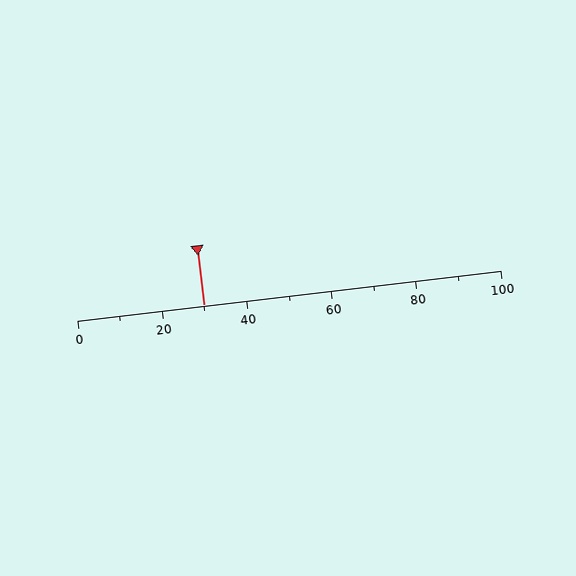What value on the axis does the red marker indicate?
The marker indicates approximately 30.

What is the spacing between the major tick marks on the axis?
The major ticks are spaced 20 apart.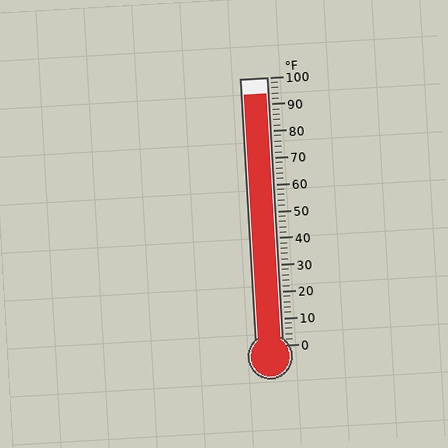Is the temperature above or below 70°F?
The temperature is above 70°F.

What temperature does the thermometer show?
The thermometer shows approximately 94°F.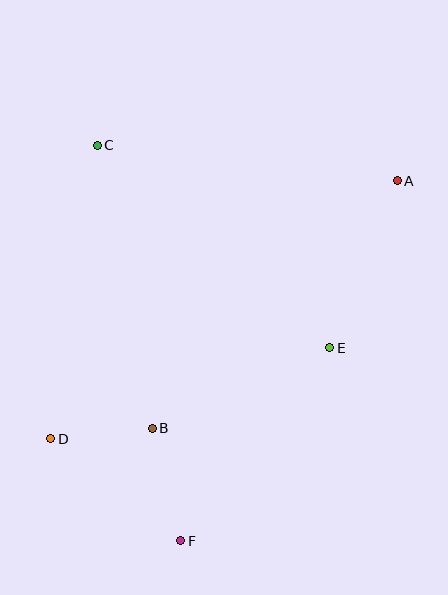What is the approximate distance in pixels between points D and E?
The distance between D and E is approximately 294 pixels.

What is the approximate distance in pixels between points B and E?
The distance between B and E is approximately 195 pixels.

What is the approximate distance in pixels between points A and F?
The distance between A and F is approximately 420 pixels.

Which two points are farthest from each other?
Points A and D are farthest from each other.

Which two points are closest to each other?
Points B and D are closest to each other.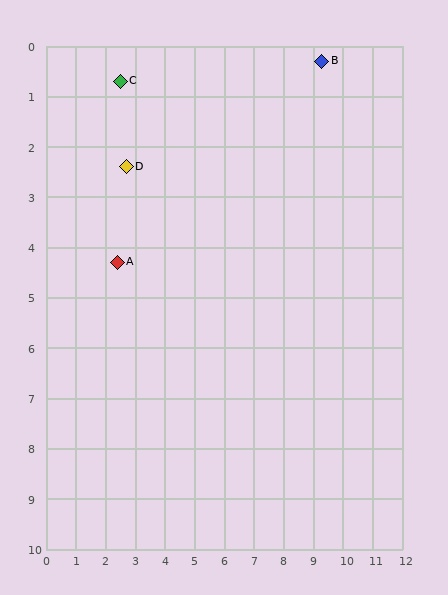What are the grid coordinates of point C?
Point C is at approximately (2.5, 0.7).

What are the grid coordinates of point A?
Point A is at approximately (2.4, 4.3).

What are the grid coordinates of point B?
Point B is at approximately (9.3, 0.3).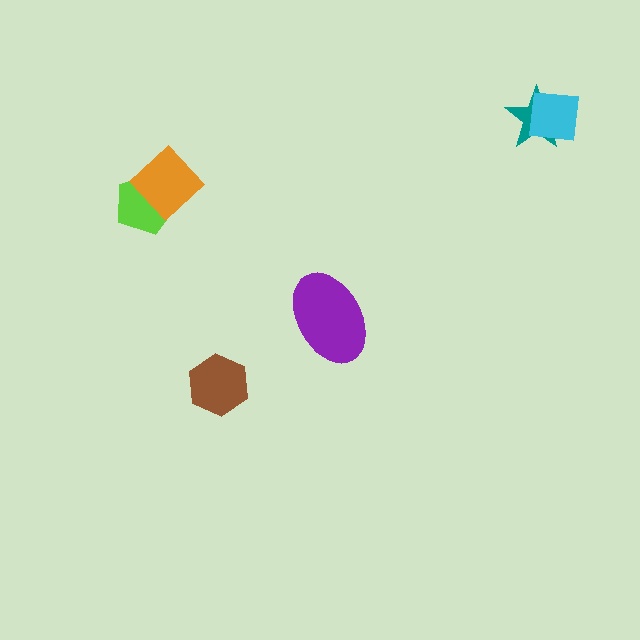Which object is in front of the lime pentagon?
The orange diamond is in front of the lime pentagon.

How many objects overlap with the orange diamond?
1 object overlaps with the orange diamond.